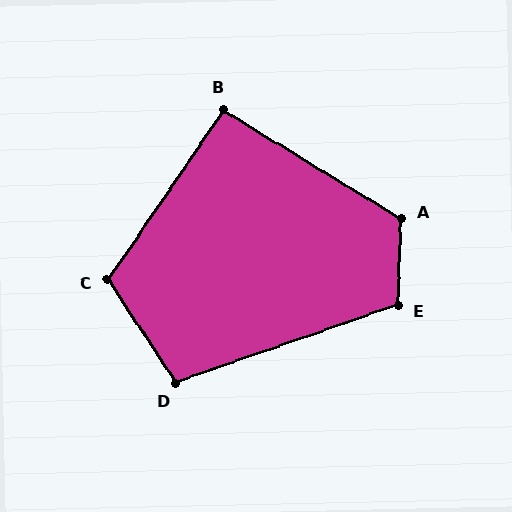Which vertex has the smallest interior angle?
B, at approximately 93 degrees.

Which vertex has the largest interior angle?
A, at approximately 119 degrees.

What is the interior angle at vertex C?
Approximately 112 degrees (obtuse).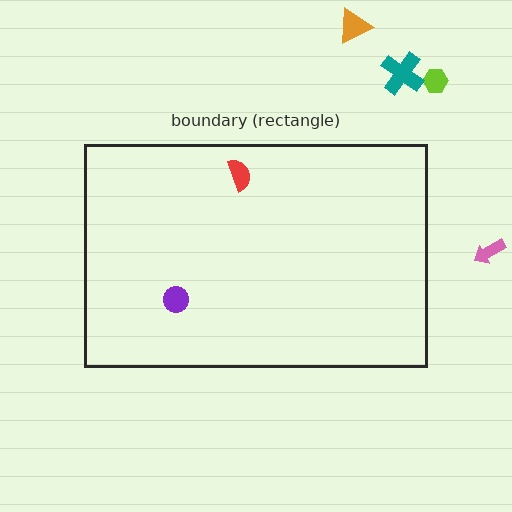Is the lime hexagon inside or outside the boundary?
Outside.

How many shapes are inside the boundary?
2 inside, 4 outside.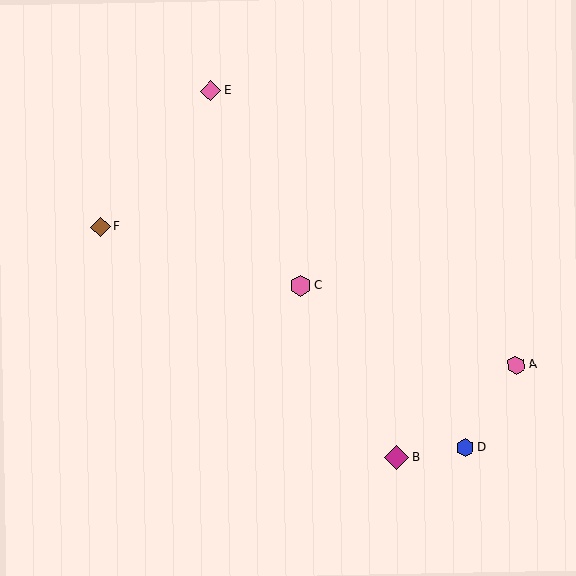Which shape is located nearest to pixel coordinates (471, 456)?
The blue hexagon (labeled D) at (465, 447) is nearest to that location.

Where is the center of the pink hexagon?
The center of the pink hexagon is at (300, 285).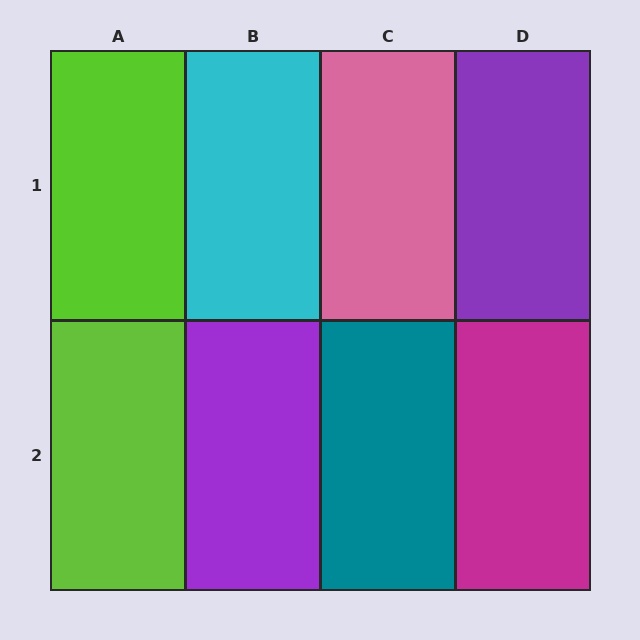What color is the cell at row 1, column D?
Purple.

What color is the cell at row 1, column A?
Lime.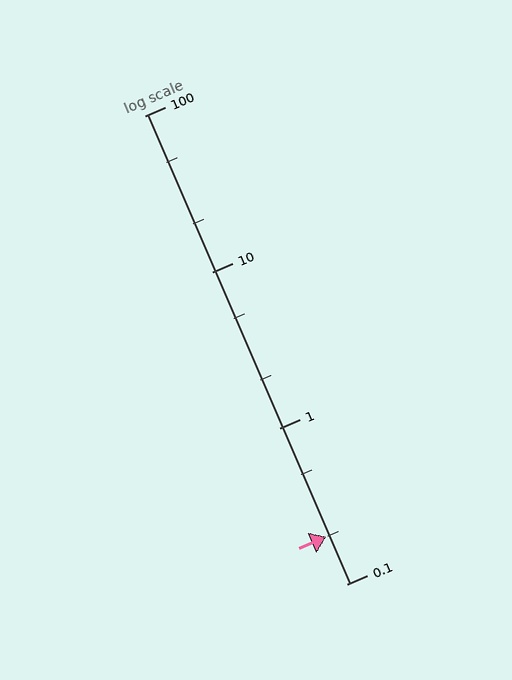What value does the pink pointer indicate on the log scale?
The pointer indicates approximately 0.2.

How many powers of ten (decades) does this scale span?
The scale spans 3 decades, from 0.1 to 100.